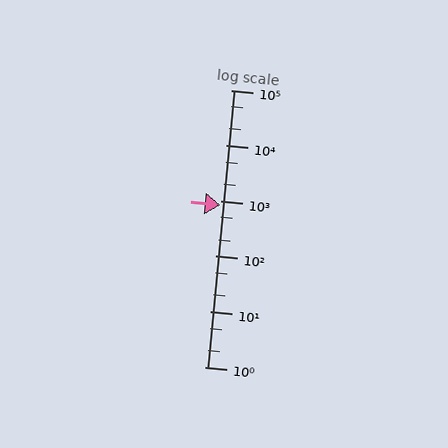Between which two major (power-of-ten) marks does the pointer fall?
The pointer is between 100 and 1000.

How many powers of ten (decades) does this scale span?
The scale spans 5 decades, from 1 to 100000.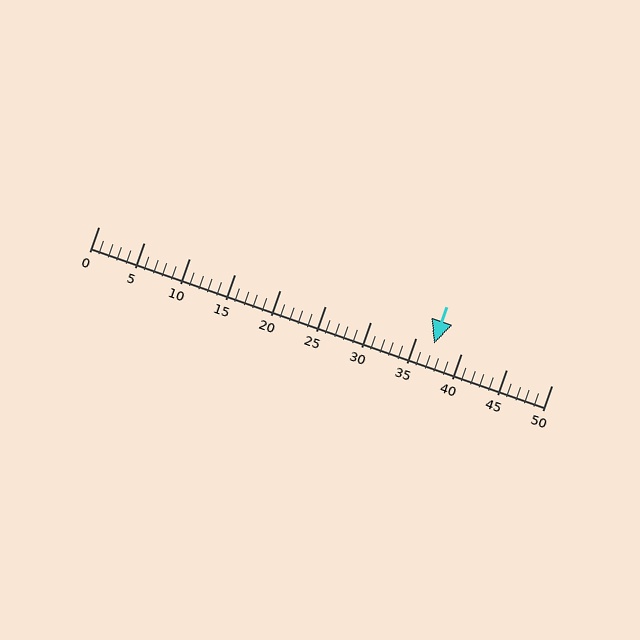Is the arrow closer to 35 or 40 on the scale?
The arrow is closer to 35.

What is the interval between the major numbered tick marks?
The major tick marks are spaced 5 units apart.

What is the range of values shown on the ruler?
The ruler shows values from 0 to 50.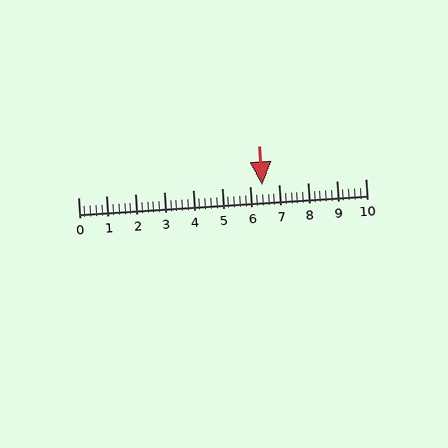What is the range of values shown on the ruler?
The ruler shows values from 0 to 10.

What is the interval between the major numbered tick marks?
The major tick marks are spaced 1 units apart.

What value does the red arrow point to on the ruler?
The red arrow points to approximately 6.4.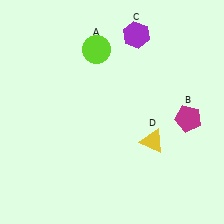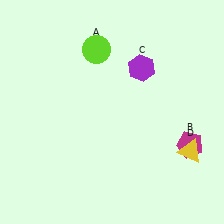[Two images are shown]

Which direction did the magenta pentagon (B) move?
The magenta pentagon (B) moved down.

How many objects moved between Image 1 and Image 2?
3 objects moved between the two images.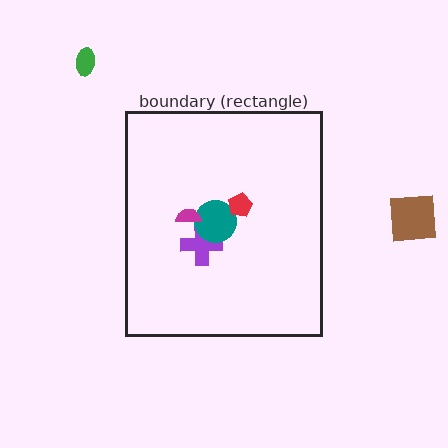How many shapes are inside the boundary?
4 inside, 2 outside.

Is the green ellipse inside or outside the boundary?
Outside.